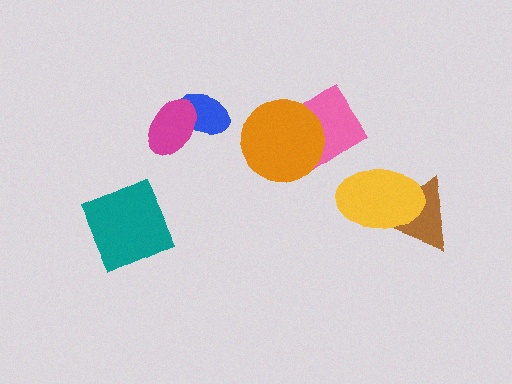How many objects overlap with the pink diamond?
1 object overlaps with the pink diamond.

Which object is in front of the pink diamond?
The orange circle is in front of the pink diamond.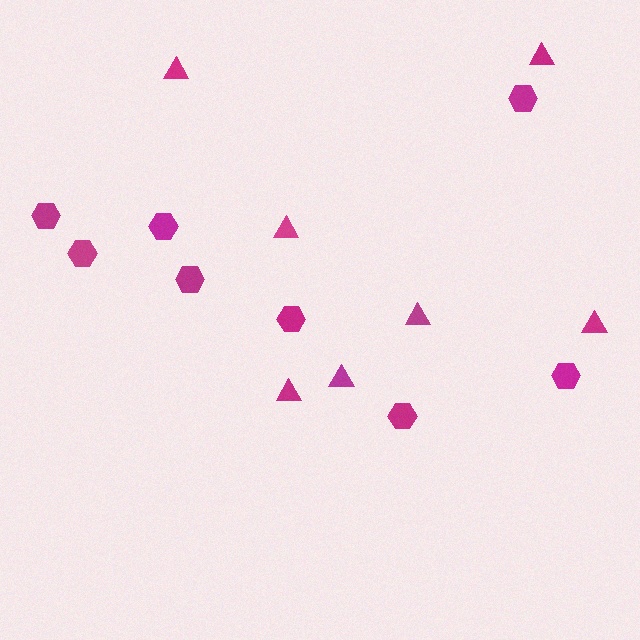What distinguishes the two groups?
There are 2 groups: one group of hexagons (8) and one group of triangles (7).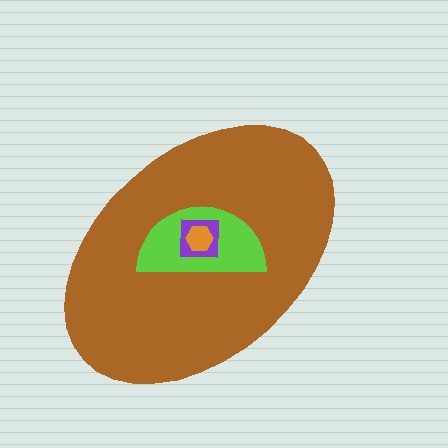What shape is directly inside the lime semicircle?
The purple square.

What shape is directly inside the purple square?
The orange hexagon.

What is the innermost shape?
The orange hexagon.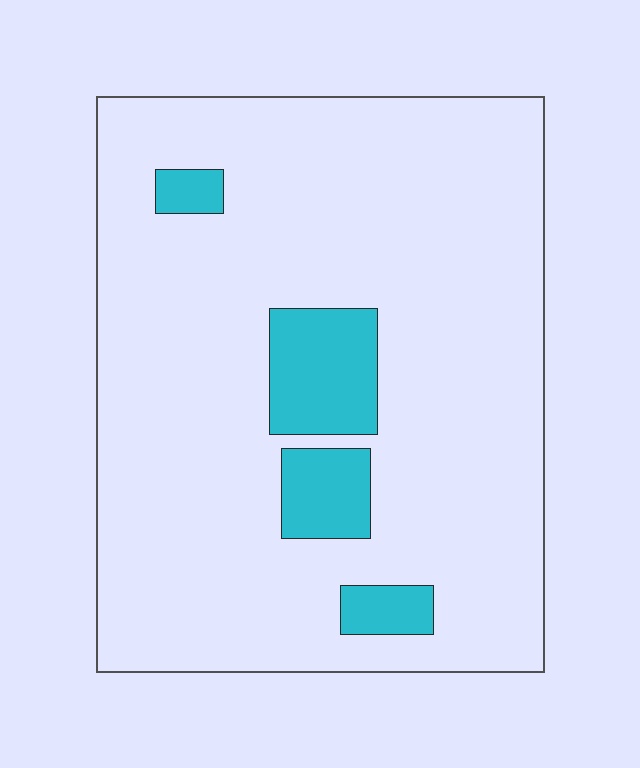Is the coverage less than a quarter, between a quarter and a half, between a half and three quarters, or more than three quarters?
Less than a quarter.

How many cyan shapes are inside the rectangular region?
4.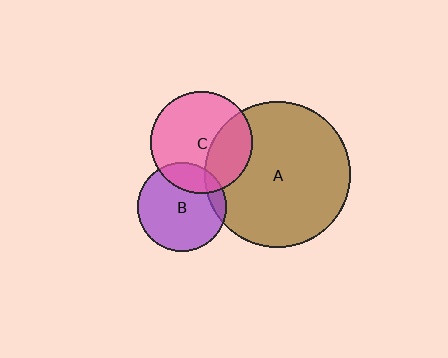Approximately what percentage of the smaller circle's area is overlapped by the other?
Approximately 30%.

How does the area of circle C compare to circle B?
Approximately 1.3 times.